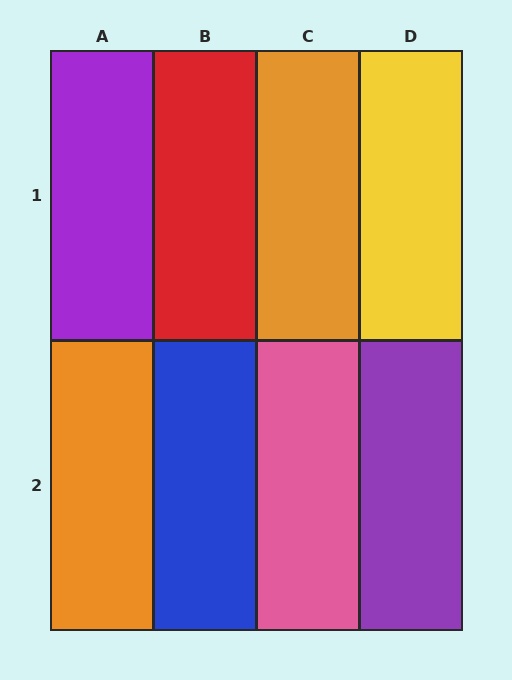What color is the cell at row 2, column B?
Blue.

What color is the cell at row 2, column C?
Pink.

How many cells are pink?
1 cell is pink.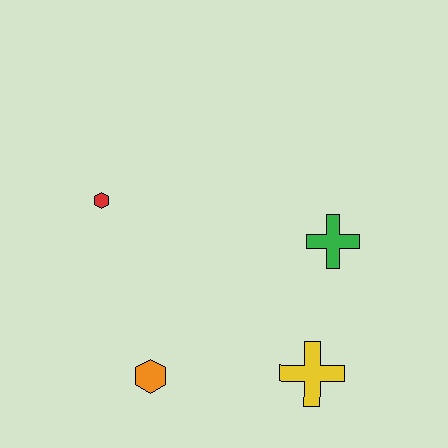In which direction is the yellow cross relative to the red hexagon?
The yellow cross is to the right of the red hexagon.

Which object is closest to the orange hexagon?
The yellow cross is closest to the orange hexagon.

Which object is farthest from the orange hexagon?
The green cross is farthest from the orange hexagon.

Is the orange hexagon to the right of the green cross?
No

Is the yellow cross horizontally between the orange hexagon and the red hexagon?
No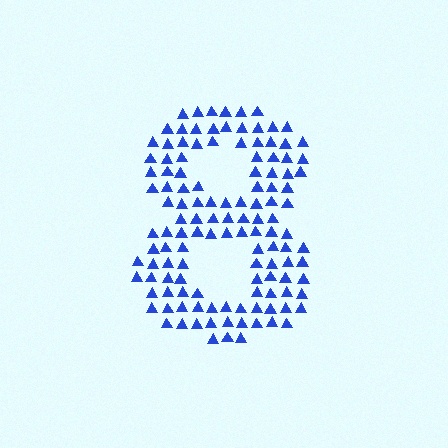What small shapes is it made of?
It is made of small triangles.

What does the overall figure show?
The overall figure shows the digit 8.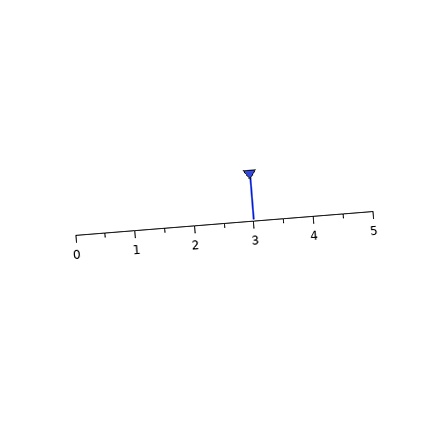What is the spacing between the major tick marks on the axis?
The major ticks are spaced 1 apart.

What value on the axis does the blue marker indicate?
The marker indicates approximately 3.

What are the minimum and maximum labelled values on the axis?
The axis runs from 0 to 5.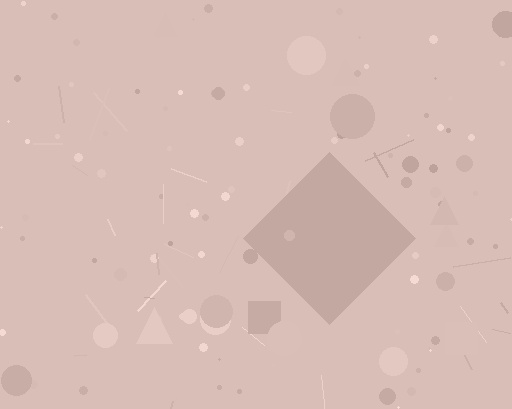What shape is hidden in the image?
A diamond is hidden in the image.